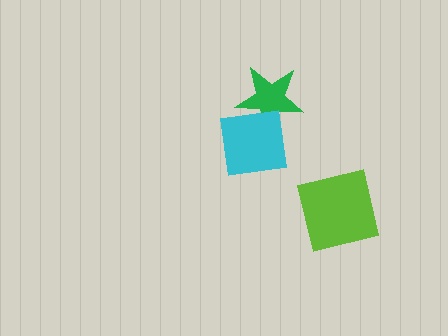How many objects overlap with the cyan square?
1 object overlaps with the cyan square.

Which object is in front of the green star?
The cyan square is in front of the green star.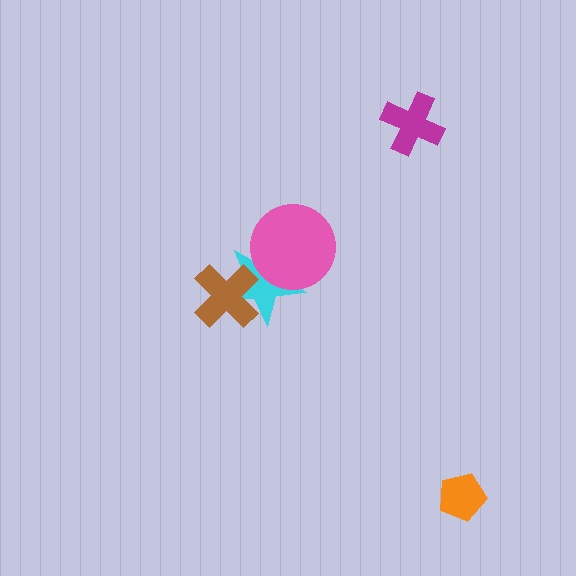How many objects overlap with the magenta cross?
0 objects overlap with the magenta cross.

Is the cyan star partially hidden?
Yes, it is partially covered by another shape.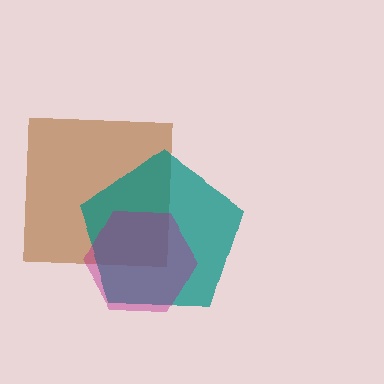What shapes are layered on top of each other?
The layered shapes are: a brown square, a teal pentagon, a magenta hexagon.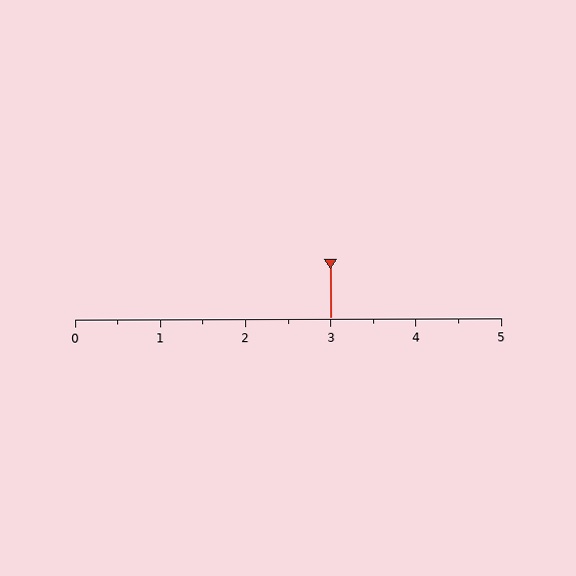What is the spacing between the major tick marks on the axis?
The major ticks are spaced 1 apart.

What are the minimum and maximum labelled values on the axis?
The axis runs from 0 to 5.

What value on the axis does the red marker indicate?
The marker indicates approximately 3.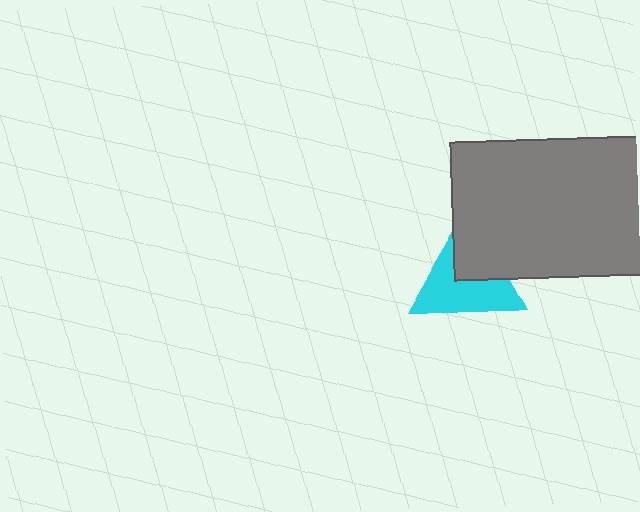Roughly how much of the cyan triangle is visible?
About half of it is visible (roughly 63%).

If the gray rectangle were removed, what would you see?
You would see the complete cyan triangle.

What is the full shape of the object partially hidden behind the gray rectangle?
The partially hidden object is a cyan triangle.